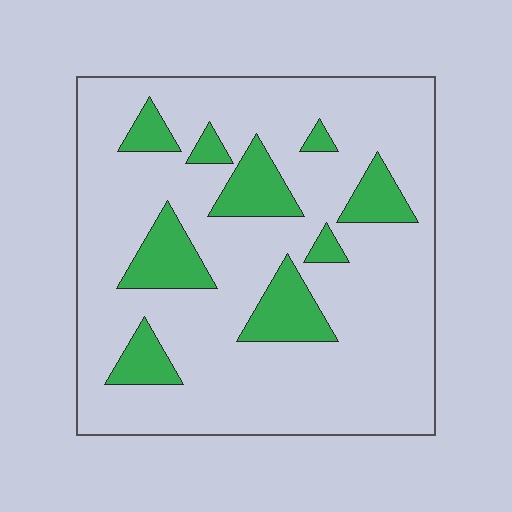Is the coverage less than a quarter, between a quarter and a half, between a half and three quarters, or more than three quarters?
Less than a quarter.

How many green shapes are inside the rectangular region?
9.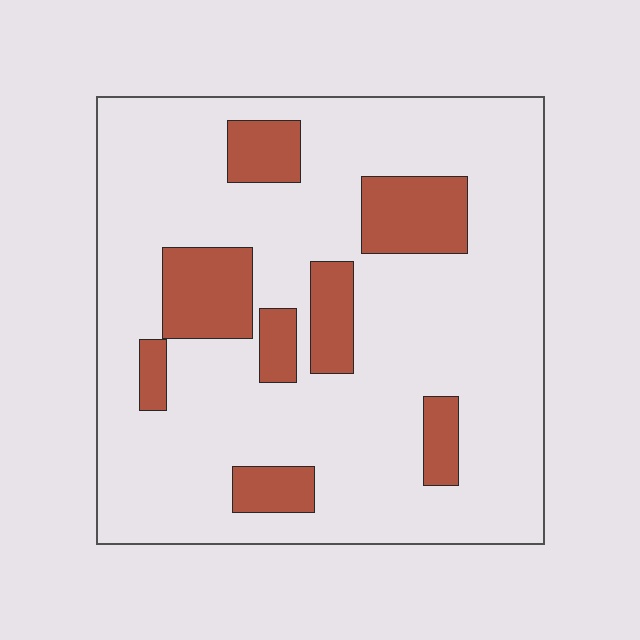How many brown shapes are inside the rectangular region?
8.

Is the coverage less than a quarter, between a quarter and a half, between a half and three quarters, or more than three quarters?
Less than a quarter.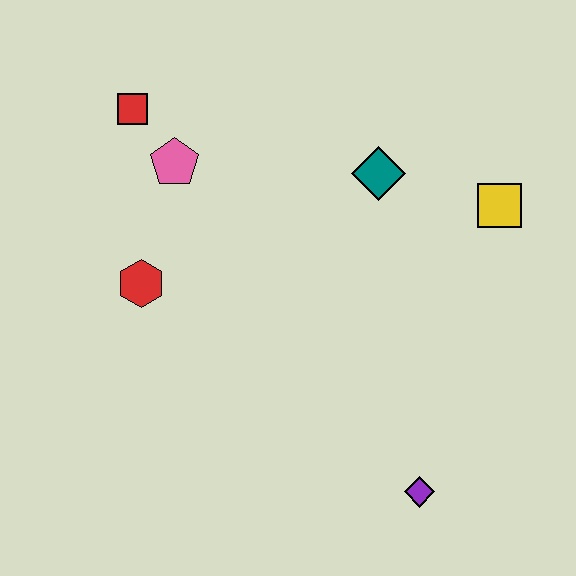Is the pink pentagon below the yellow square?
No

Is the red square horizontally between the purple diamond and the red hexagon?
No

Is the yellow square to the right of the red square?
Yes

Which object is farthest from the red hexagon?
The yellow square is farthest from the red hexagon.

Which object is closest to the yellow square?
The teal diamond is closest to the yellow square.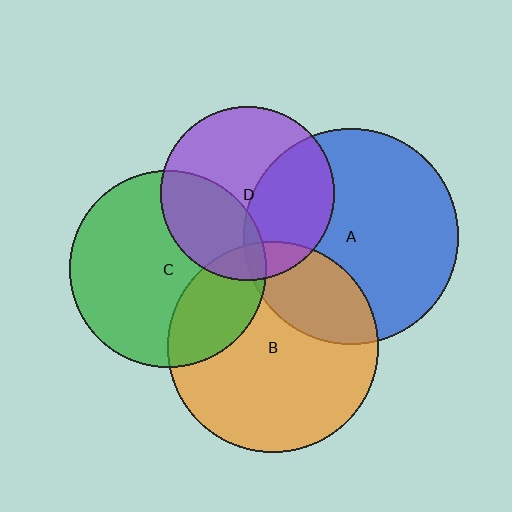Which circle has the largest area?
Circle A (blue).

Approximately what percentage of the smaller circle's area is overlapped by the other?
Approximately 10%.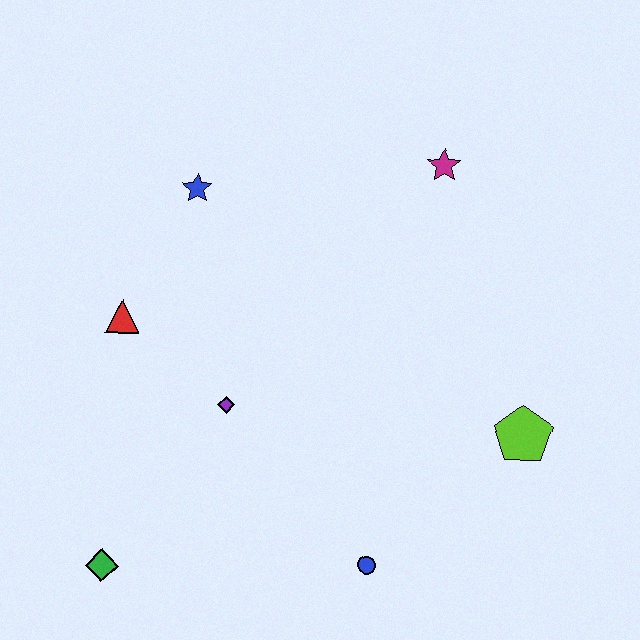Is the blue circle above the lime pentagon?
No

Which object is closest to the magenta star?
The blue star is closest to the magenta star.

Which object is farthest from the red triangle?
The lime pentagon is farthest from the red triangle.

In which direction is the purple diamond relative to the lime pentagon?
The purple diamond is to the left of the lime pentagon.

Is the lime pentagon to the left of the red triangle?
No